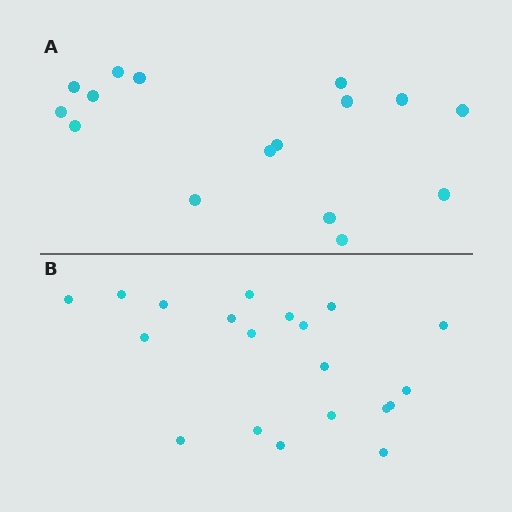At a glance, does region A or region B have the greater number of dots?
Region B (the bottom region) has more dots.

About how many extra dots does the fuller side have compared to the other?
Region B has about 4 more dots than region A.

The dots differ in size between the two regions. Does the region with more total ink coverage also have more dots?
No. Region A has more total ink coverage because its dots are larger, but region B actually contains more individual dots. Total area can be misleading — the number of items is what matters here.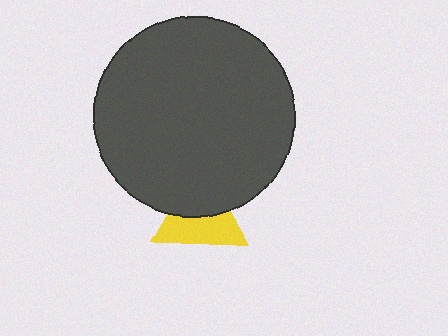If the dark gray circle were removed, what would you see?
You would see the complete yellow triangle.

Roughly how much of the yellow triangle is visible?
About half of it is visible (roughly 55%).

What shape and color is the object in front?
The object in front is a dark gray circle.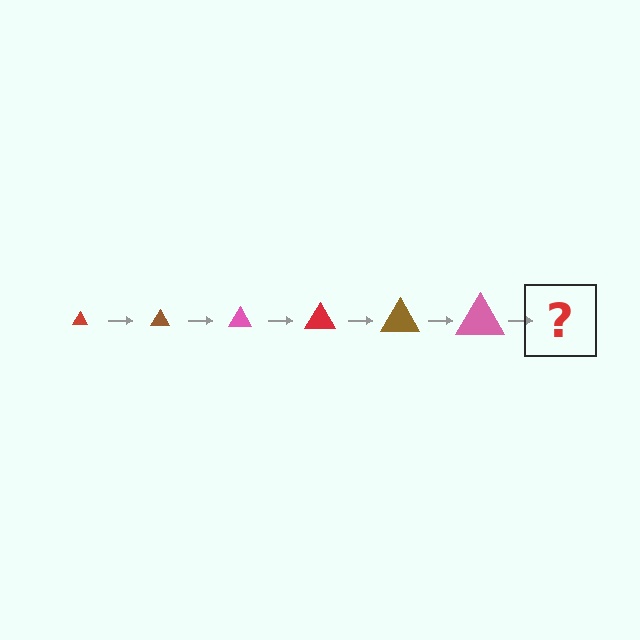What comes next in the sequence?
The next element should be a red triangle, larger than the previous one.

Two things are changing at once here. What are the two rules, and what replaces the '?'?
The two rules are that the triangle grows larger each step and the color cycles through red, brown, and pink. The '?' should be a red triangle, larger than the previous one.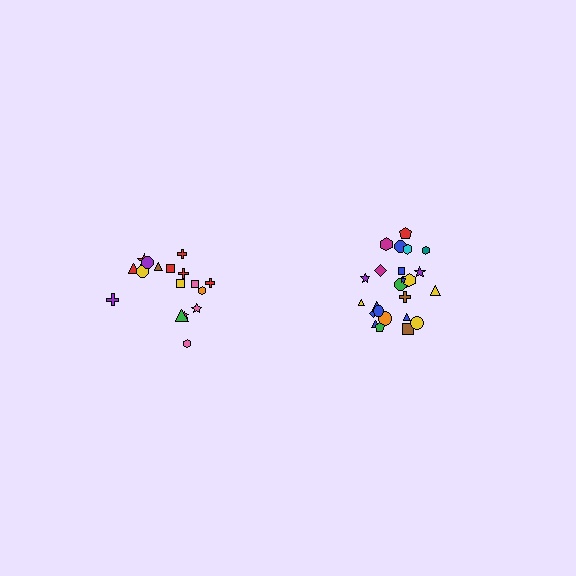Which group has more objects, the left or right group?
The right group.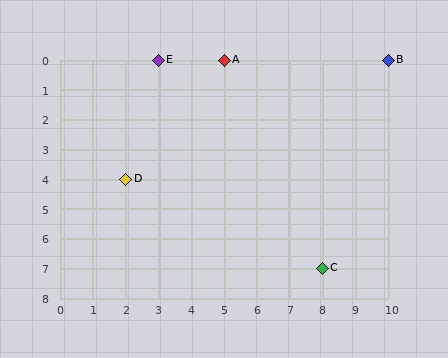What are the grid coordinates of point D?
Point D is at grid coordinates (2, 4).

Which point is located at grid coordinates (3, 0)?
Point E is at (3, 0).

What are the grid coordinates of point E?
Point E is at grid coordinates (3, 0).